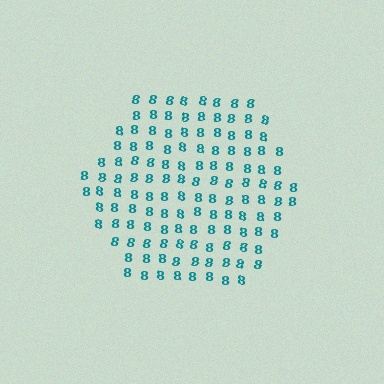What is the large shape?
The large shape is a hexagon.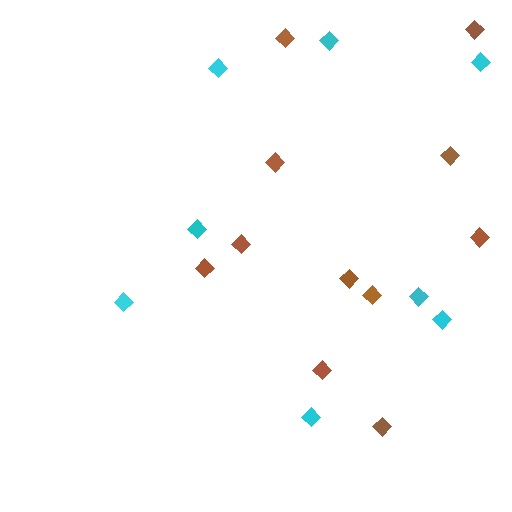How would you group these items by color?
There are 2 groups: one group of cyan diamonds (8) and one group of brown diamonds (11).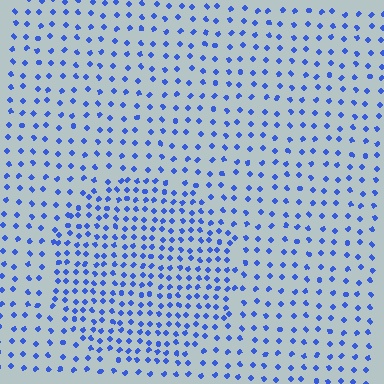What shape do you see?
I see a circle.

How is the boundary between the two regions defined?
The boundary is defined by a change in element density (approximately 1.8x ratio). All elements are the same color, size, and shape.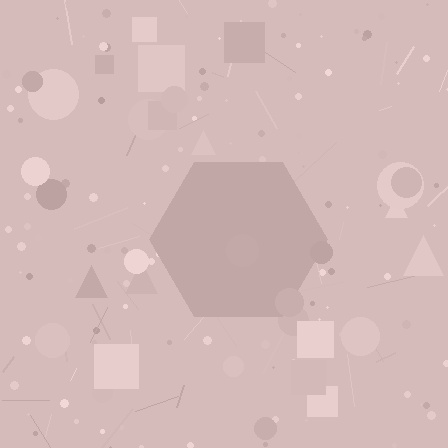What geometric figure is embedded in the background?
A hexagon is embedded in the background.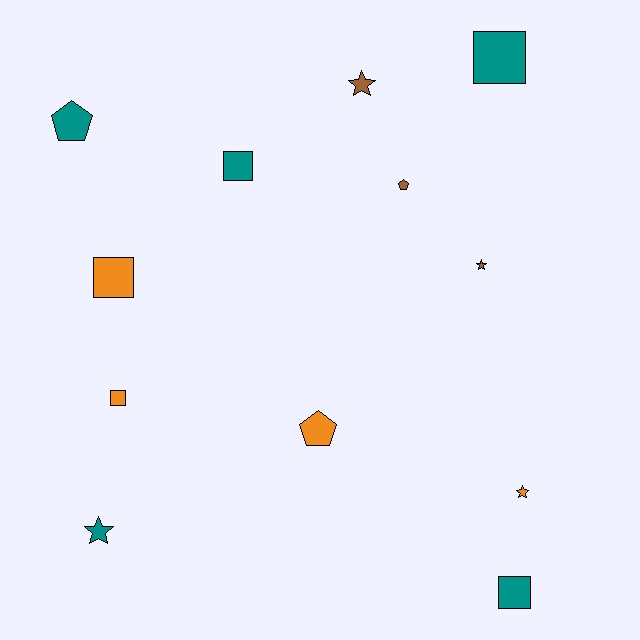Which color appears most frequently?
Teal, with 5 objects.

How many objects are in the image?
There are 12 objects.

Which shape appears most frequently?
Square, with 5 objects.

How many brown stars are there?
There are 2 brown stars.